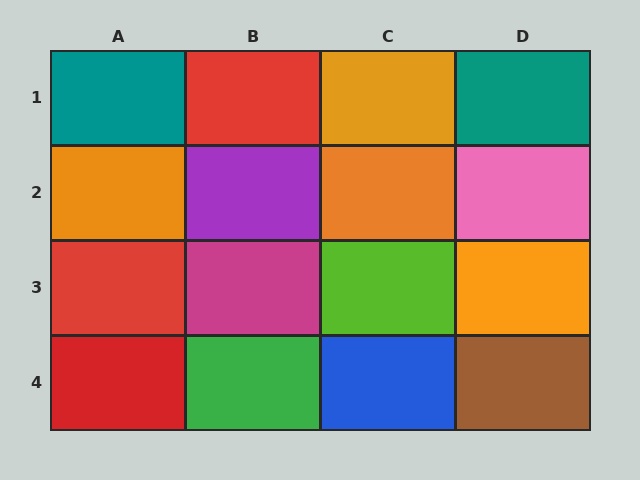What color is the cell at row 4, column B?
Green.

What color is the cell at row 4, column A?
Red.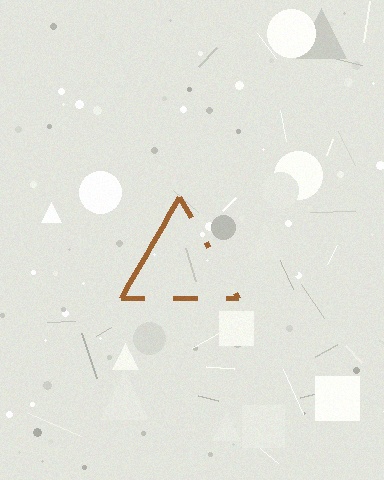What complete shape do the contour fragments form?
The contour fragments form a triangle.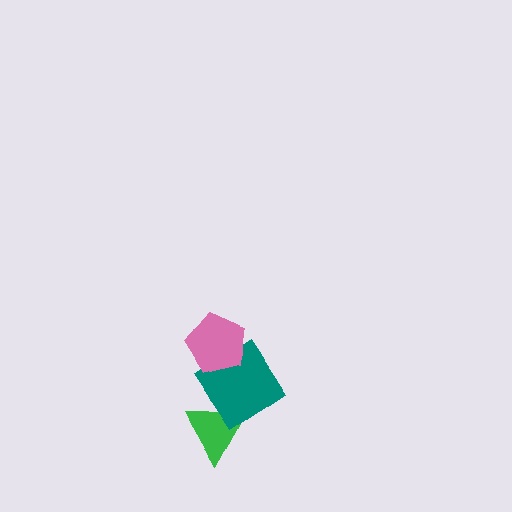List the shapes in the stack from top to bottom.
From top to bottom: the pink pentagon, the teal diamond, the green triangle.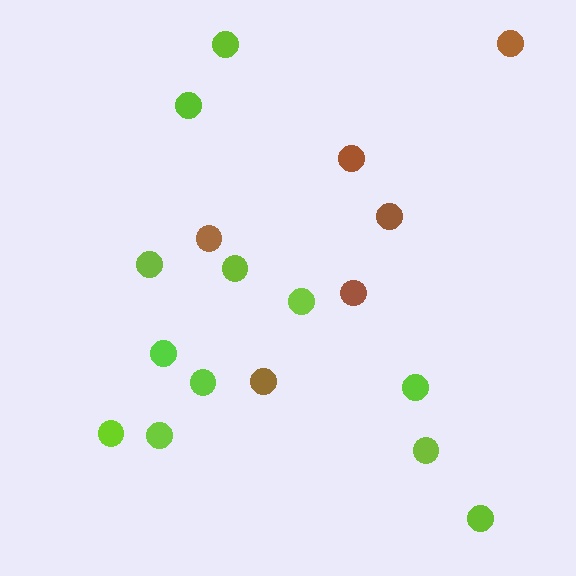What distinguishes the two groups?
There are 2 groups: one group of lime circles (12) and one group of brown circles (6).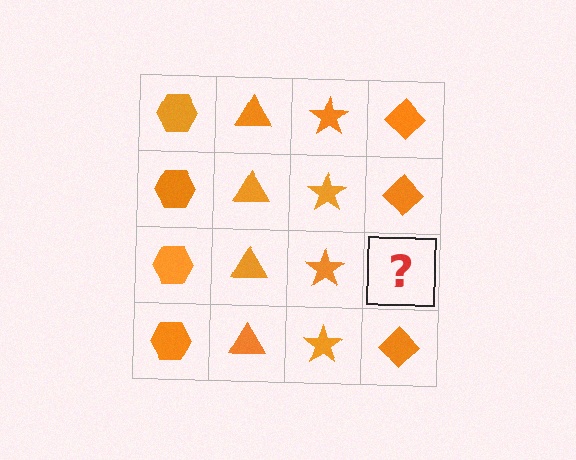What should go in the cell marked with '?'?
The missing cell should contain an orange diamond.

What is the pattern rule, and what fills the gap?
The rule is that each column has a consistent shape. The gap should be filled with an orange diamond.